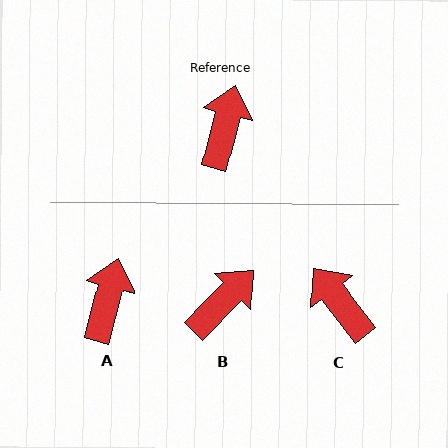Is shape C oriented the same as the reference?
No, it is off by about 52 degrees.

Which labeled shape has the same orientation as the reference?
A.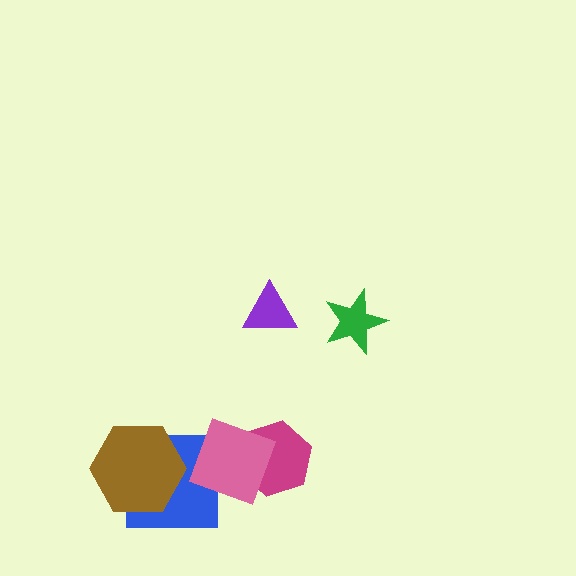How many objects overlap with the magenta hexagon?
1 object overlaps with the magenta hexagon.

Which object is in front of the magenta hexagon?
The pink diamond is in front of the magenta hexagon.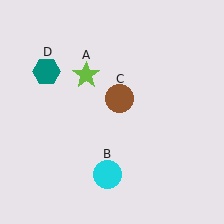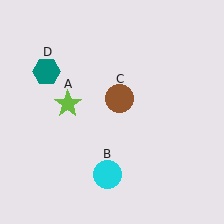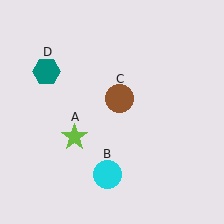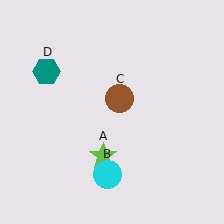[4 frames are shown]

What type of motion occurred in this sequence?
The lime star (object A) rotated counterclockwise around the center of the scene.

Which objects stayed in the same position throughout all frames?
Cyan circle (object B) and brown circle (object C) and teal hexagon (object D) remained stationary.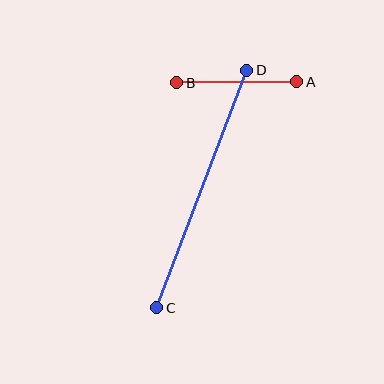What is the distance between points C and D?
The distance is approximately 254 pixels.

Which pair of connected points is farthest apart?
Points C and D are farthest apart.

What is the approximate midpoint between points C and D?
The midpoint is at approximately (202, 189) pixels.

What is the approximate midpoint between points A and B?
The midpoint is at approximately (237, 82) pixels.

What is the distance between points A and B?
The distance is approximately 120 pixels.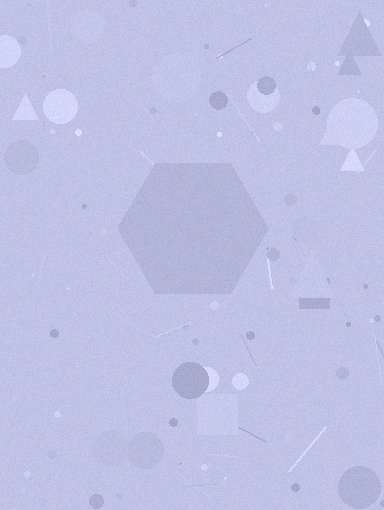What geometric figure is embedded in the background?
A hexagon is embedded in the background.